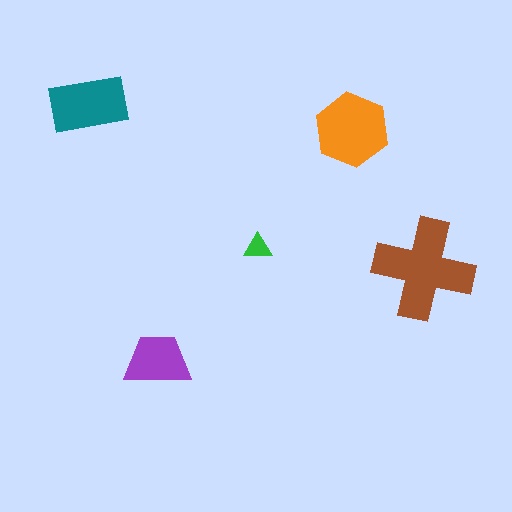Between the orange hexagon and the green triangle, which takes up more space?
The orange hexagon.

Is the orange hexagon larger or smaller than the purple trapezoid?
Larger.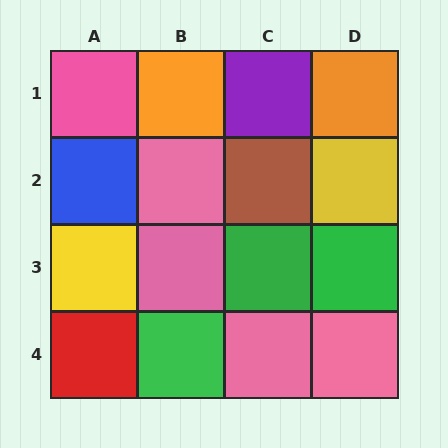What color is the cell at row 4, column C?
Pink.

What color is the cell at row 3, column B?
Pink.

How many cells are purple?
1 cell is purple.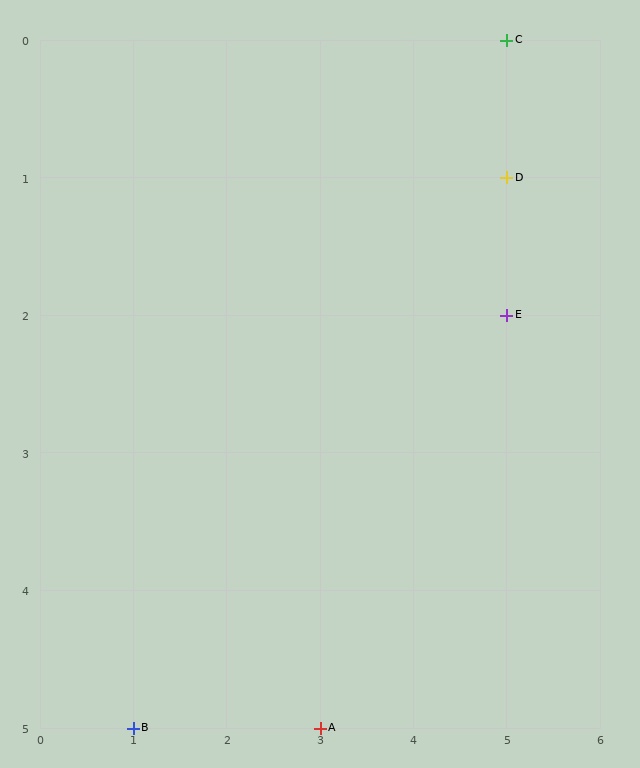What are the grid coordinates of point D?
Point D is at grid coordinates (5, 1).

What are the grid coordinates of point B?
Point B is at grid coordinates (1, 5).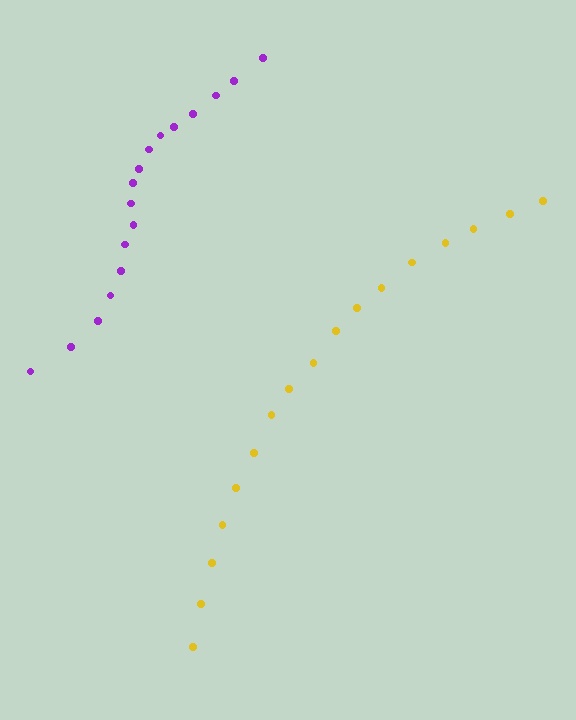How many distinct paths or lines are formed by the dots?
There are 2 distinct paths.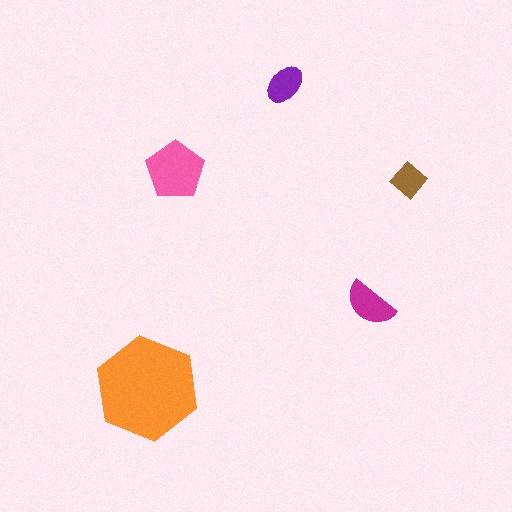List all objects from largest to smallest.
The orange hexagon, the pink pentagon, the magenta semicircle, the purple ellipse, the brown diamond.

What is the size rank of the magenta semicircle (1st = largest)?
3rd.